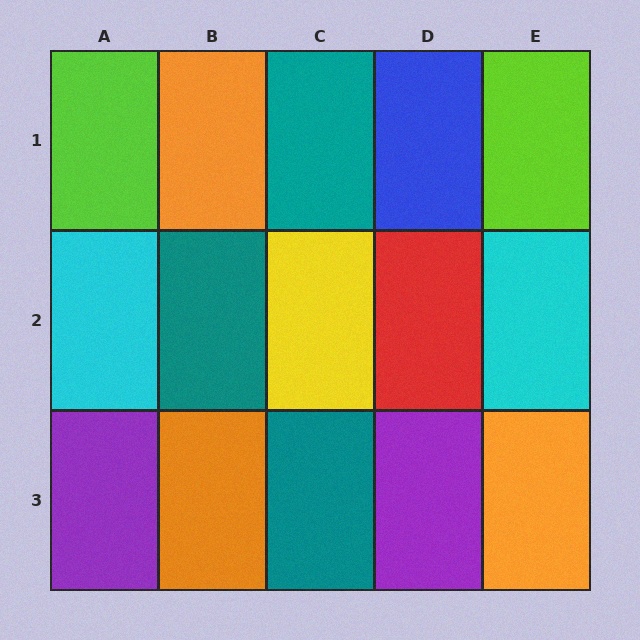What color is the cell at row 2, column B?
Teal.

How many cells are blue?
1 cell is blue.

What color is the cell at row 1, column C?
Teal.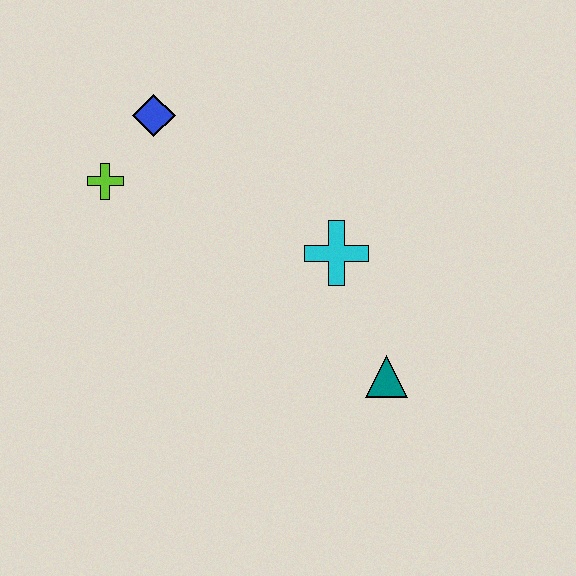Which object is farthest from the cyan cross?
The lime cross is farthest from the cyan cross.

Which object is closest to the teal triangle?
The cyan cross is closest to the teal triangle.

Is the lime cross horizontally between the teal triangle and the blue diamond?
No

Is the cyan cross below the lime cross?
Yes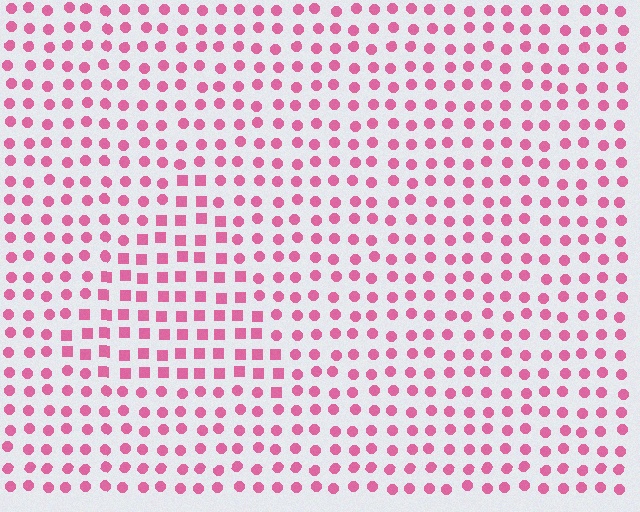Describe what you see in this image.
The image is filled with small pink elements arranged in a uniform grid. A triangle-shaped region contains squares, while the surrounding area contains circles. The boundary is defined purely by the change in element shape.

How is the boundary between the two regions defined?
The boundary is defined by a change in element shape: squares inside vs. circles outside. All elements share the same color and spacing.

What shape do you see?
I see a triangle.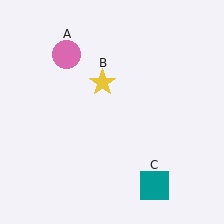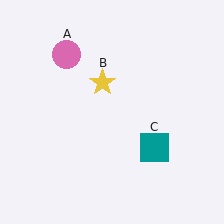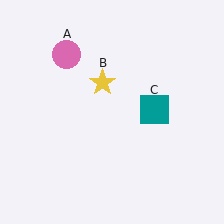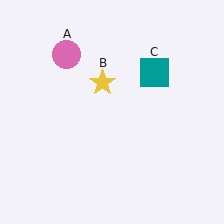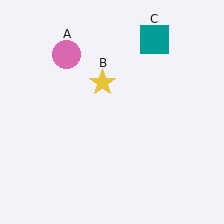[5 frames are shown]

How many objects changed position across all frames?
1 object changed position: teal square (object C).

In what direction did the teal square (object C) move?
The teal square (object C) moved up.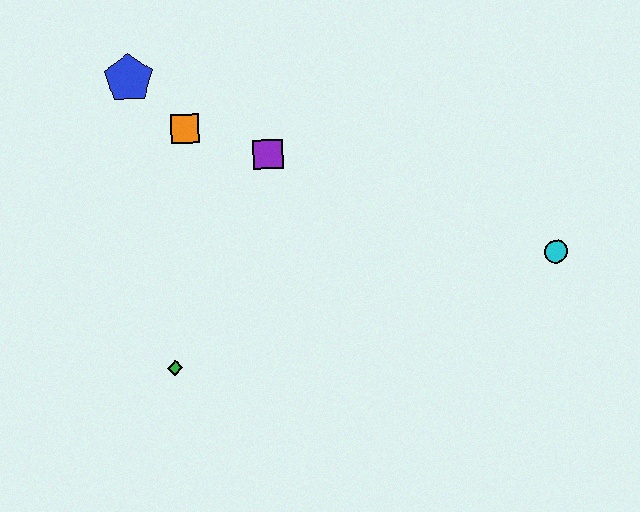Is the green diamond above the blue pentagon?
No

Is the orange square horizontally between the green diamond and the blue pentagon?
No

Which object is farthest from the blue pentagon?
The cyan circle is farthest from the blue pentagon.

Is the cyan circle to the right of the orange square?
Yes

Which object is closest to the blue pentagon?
The orange square is closest to the blue pentagon.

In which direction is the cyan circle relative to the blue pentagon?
The cyan circle is to the right of the blue pentagon.